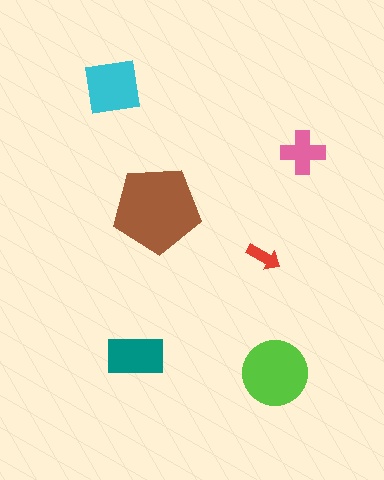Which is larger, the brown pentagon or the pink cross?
The brown pentagon.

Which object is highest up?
The cyan square is topmost.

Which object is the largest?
The brown pentagon.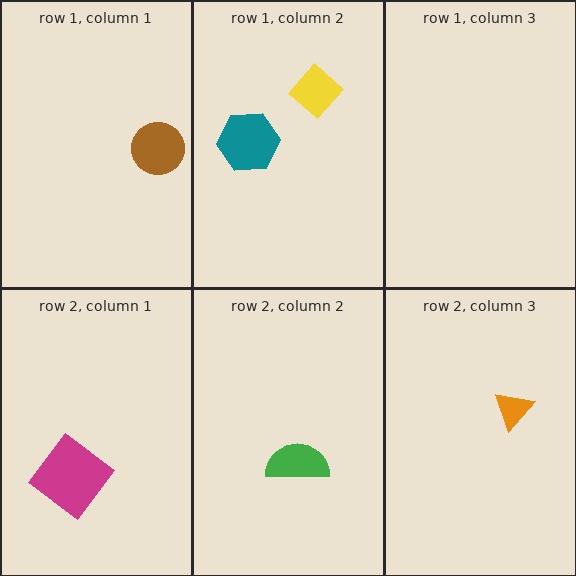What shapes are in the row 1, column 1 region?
The brown circle.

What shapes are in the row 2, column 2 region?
The green semicircle.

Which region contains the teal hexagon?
The row 1, column 2 region.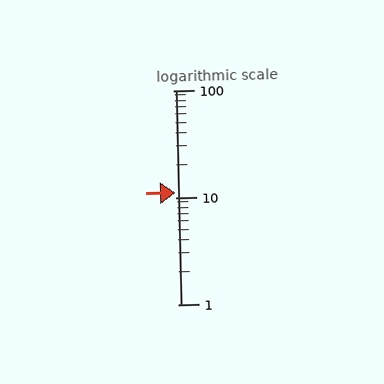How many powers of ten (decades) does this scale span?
The scale spans 2 decades, from 1 to 100.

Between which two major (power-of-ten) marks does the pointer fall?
The pointer is between 10 and 100.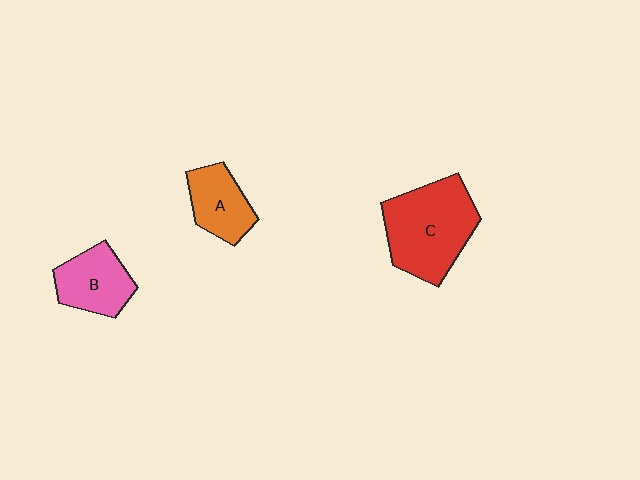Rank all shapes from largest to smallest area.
From largest to smallest: C (red), B (pink), A (orange).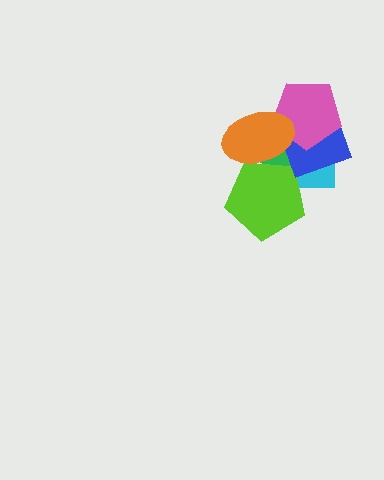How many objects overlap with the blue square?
4 objects overlap with the blue square.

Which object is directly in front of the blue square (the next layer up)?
The pink pentagon is directly in front of the blue square.